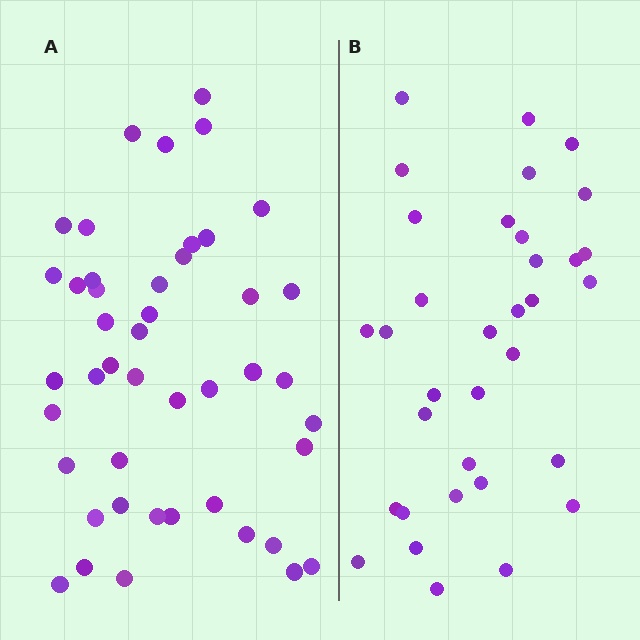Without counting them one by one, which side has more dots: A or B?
Region A (the left region) has more dots.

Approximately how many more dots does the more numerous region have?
Region A has roughly 12 or so more dots than region B.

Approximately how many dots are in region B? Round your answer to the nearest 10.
About 30 dots. (The exact count is 34, which rounds to 30.)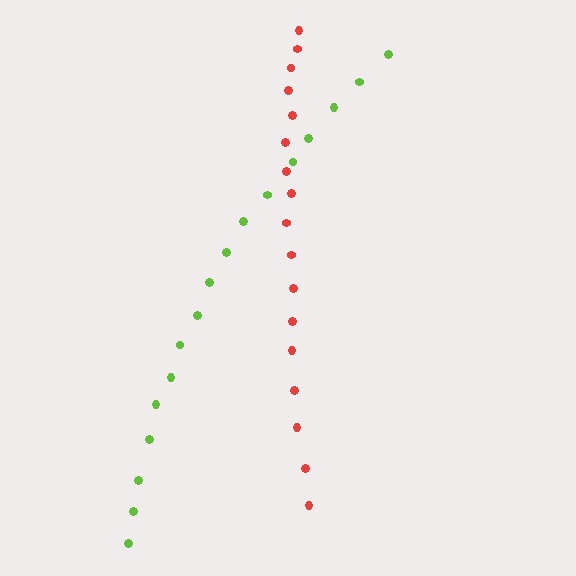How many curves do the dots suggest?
There are 2 distinct paths.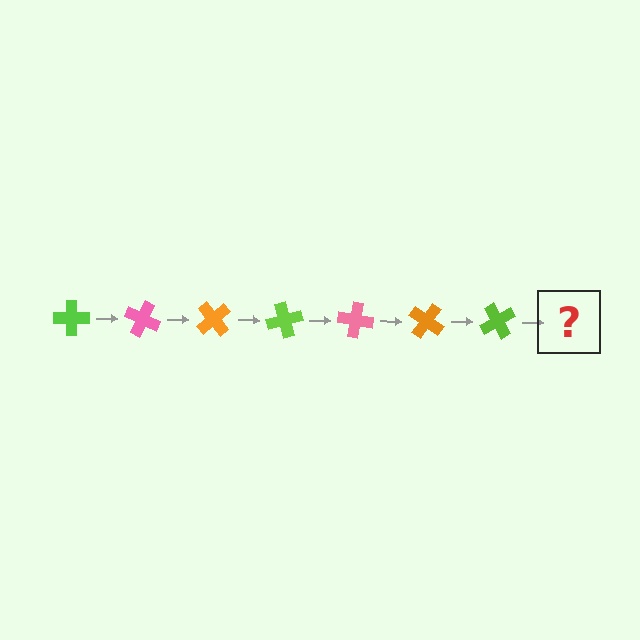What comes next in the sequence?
The next element should be a pink cross, rotated 175 degrees from the start.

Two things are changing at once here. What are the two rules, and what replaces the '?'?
The two rules are that it rotates 25 degrees each step and the color cycles through lime, pink, and orange. The '?' should be a pink cross, rotated 175 degrees from the start.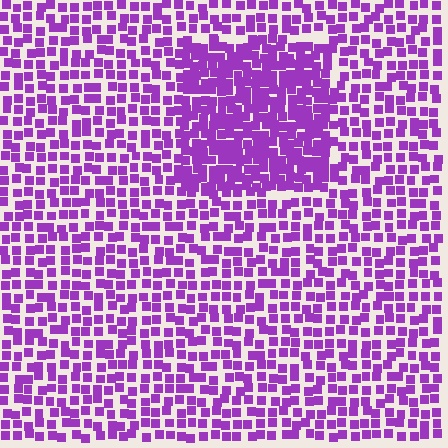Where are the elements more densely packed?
The elements are more densely packed inside the rectangle boundary.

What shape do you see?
I see a rectangle.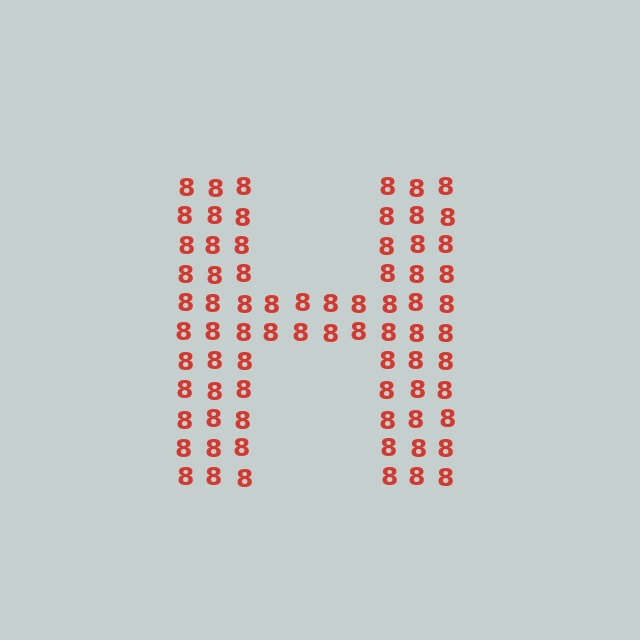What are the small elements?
The small elements are digit 8's.